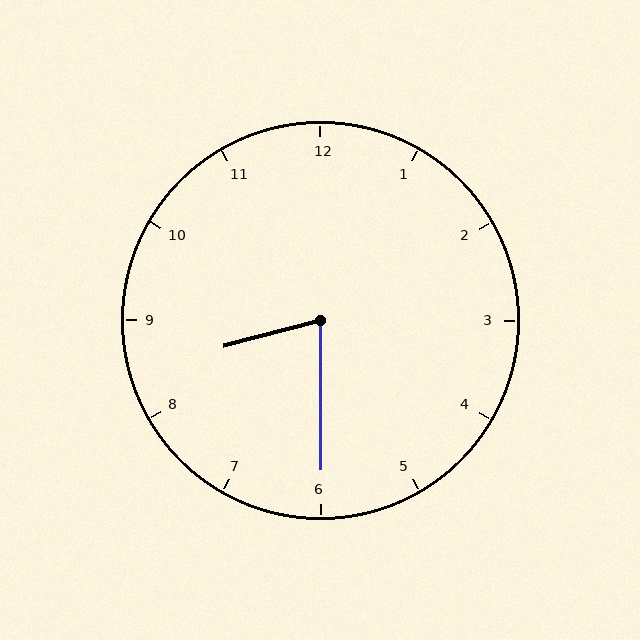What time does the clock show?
8:30.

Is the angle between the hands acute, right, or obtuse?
It is acute.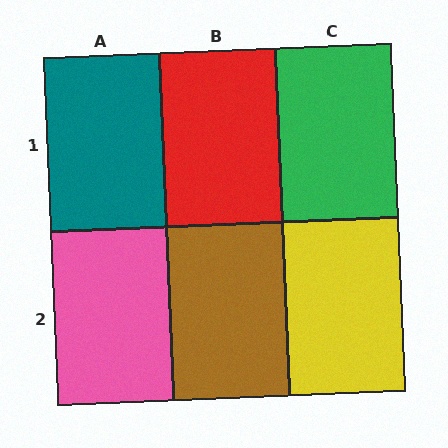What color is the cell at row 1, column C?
Green.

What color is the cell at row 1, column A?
Teal.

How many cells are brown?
1 cell is brown.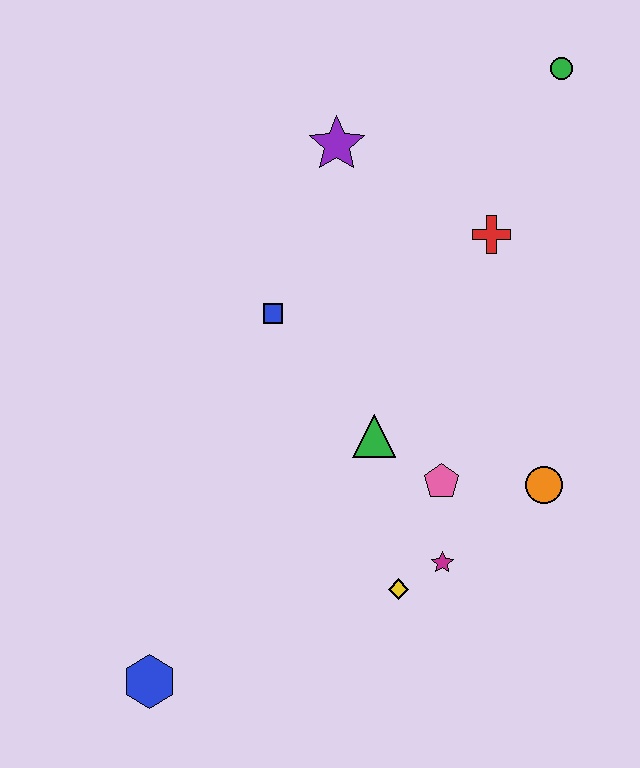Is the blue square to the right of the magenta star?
No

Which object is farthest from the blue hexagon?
The green circle is farthest from the blue hexagon.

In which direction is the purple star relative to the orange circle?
The purple star is above the orange circle.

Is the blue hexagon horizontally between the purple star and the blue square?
No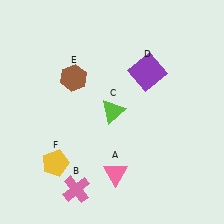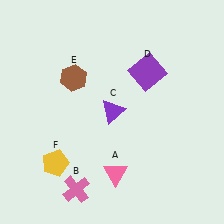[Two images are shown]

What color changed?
The triangle (C) changed from lime in Image 1 to purple in Image 2.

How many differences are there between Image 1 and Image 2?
There is 1 difference between the two images.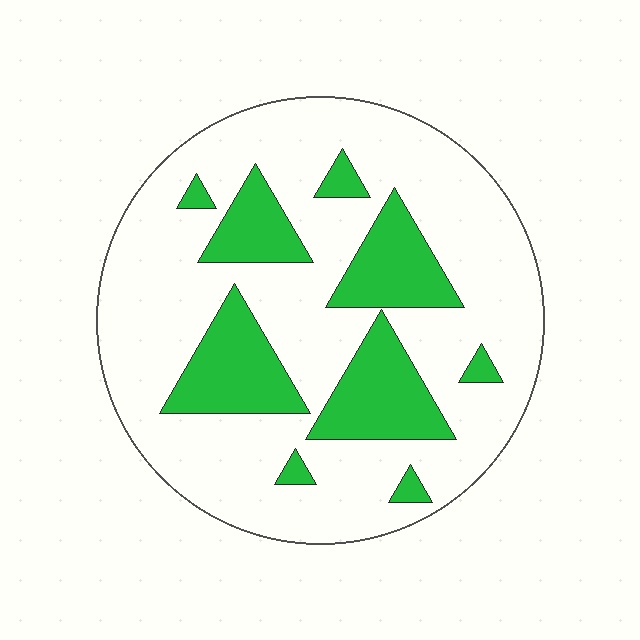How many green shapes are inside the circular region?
9.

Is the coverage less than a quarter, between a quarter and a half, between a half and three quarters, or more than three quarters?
Less than a quarter.